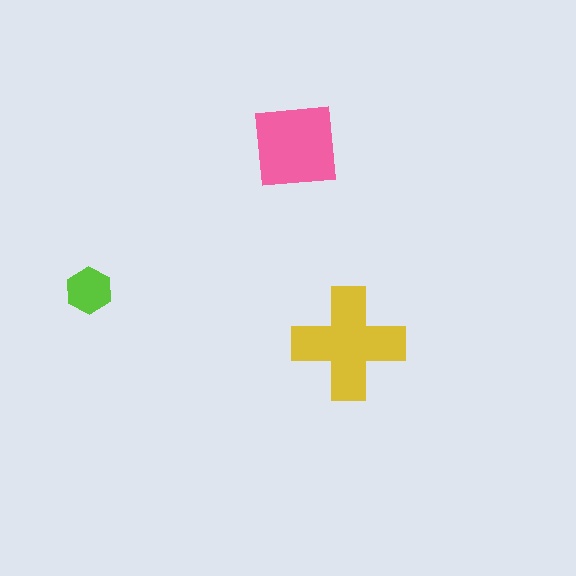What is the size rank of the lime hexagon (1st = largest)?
3rd.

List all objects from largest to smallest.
The yellow cross, the pink square, the lime hexagon.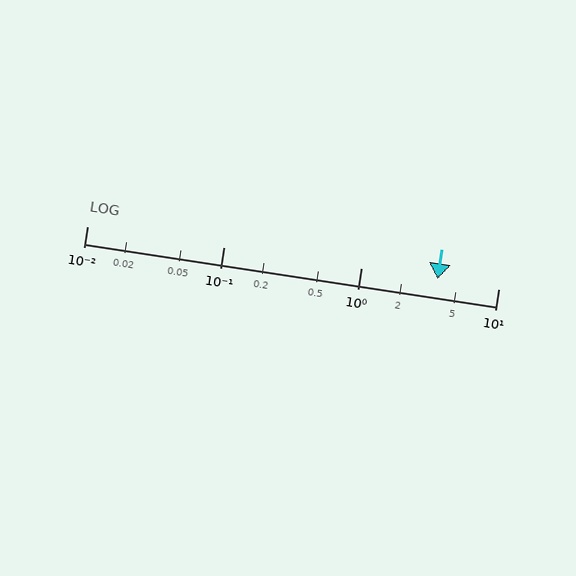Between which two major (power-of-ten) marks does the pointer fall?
The pointer is between 1 and 10.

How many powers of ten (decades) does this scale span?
The scale spans 3 decades, from 0.01 to 10.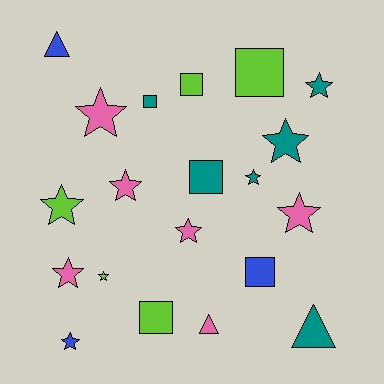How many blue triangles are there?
There is 1 blue triangle.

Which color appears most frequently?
Teal, with 6 objects.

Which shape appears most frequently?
Star, with 11 objects.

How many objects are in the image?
There are 20 objects.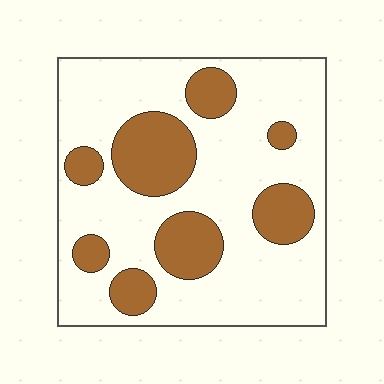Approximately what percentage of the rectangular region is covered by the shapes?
Approximately 25%.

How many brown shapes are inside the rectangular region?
8.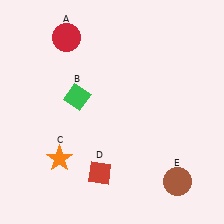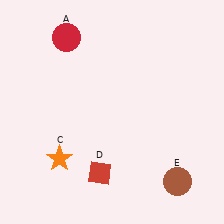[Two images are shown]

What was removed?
The green diamond (B) was removed in Image 2.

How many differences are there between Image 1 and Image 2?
There is 1 difference between the two images.